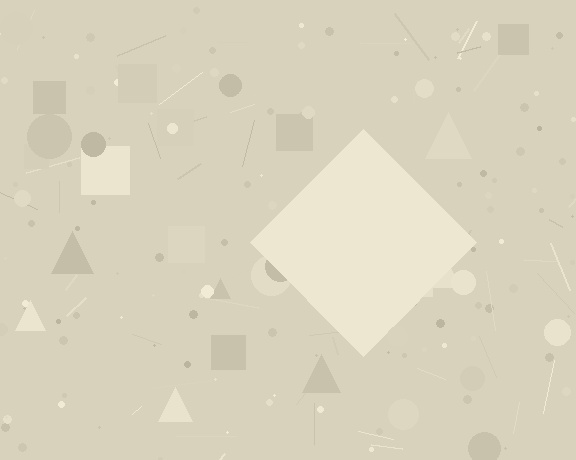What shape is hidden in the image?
A diamond is hidden in the image.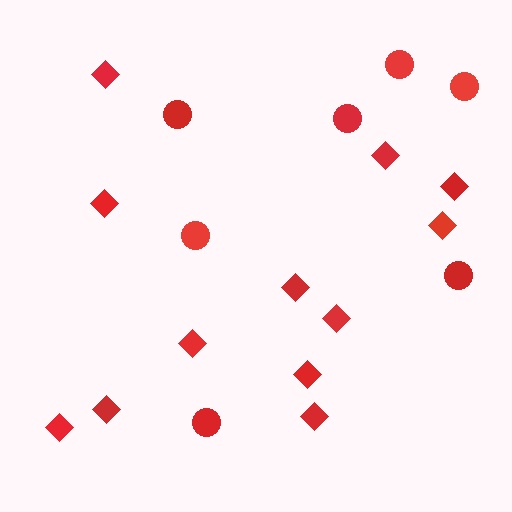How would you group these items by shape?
There are 2 groups: one group of diamonds (12) and one group of circles (7).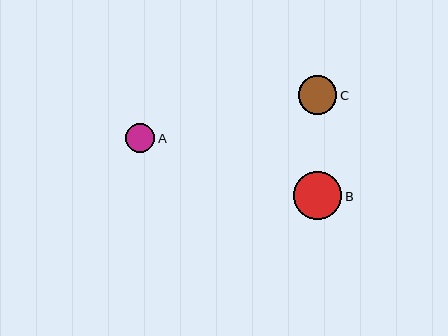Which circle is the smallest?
Circle A is the smallest with a size of approximately 29 pixels.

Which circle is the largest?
Circle B is the largest with a size of approximately 48 pixels.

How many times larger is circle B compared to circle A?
Circle B is approximately 1.7 times the size of circle A.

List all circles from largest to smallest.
From largest to smallest: B, C, A.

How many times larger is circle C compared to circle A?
Circle C is approximately 1.3 times the size of circle A.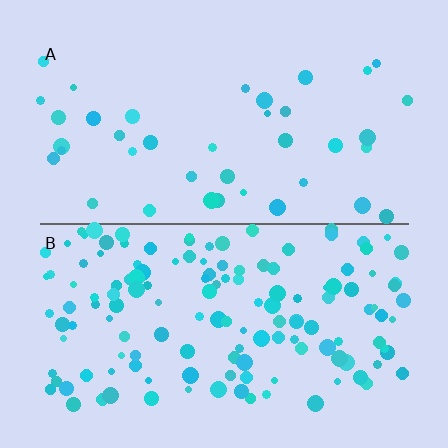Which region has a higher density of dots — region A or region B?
B (the bottom).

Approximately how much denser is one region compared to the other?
Approximately 3.6× — region B over region A.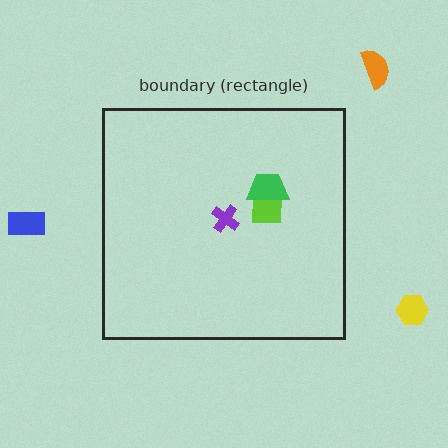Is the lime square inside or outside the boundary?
Inside.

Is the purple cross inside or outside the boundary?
Inside.